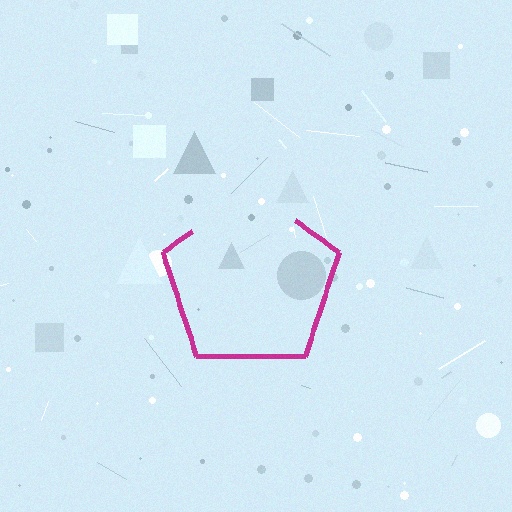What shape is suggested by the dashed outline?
The dashed outline suggests a pentagon.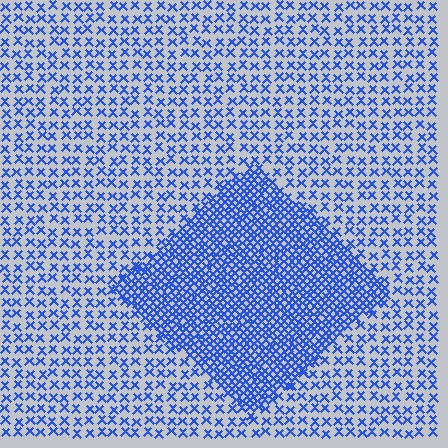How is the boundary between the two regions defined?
The boundary is defined by a change in element density (approximately 2.5x ratio). All elements are the same color, size, and shape.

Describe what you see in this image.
The image contains small blue elements arranged at two different densities. A diamond-shaped region is visible where the elements are more densely packed than the surrounding area.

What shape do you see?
I see a diamond.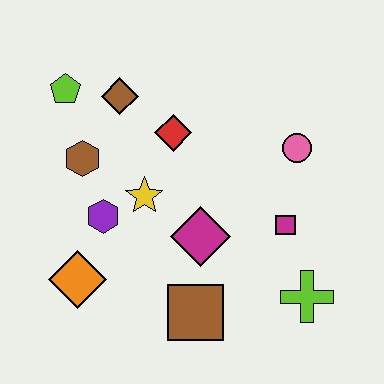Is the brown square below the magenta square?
Yes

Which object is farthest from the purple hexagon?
The lime cross is farthest from the purple hexagon.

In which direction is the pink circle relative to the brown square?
The pink circle is above the brown square.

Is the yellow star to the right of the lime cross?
No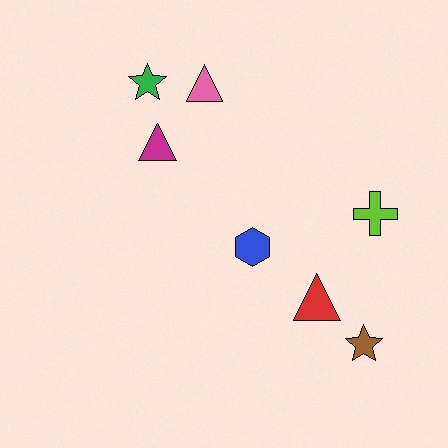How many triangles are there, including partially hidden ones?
There are 3 triangles.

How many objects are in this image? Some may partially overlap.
There are 7 objects.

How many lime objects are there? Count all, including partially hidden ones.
There is 1 lime object.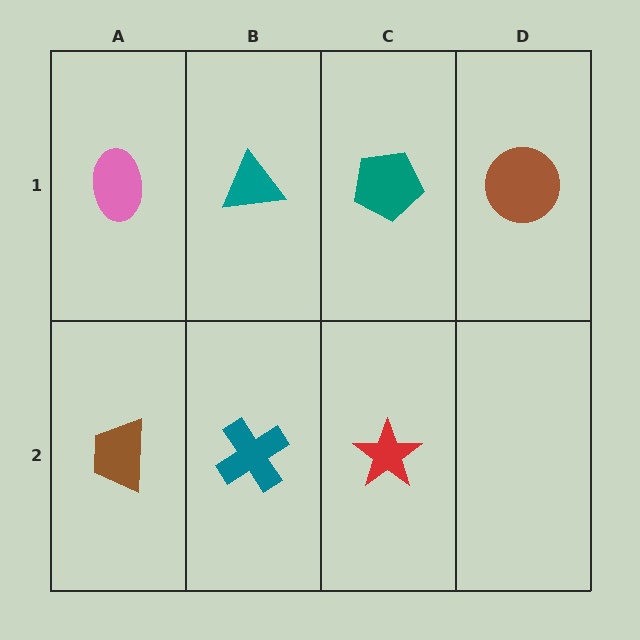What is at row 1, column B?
A teal triangle.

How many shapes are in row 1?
4 shapes.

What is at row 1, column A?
A pink ellipse.